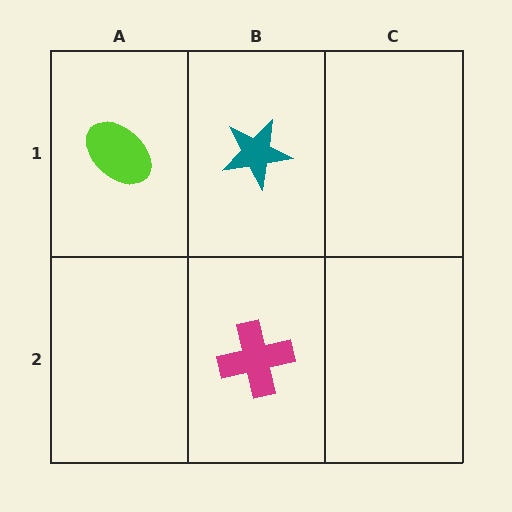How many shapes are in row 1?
2 shapes.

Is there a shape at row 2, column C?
No, that cell is empty.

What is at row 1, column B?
A teal star.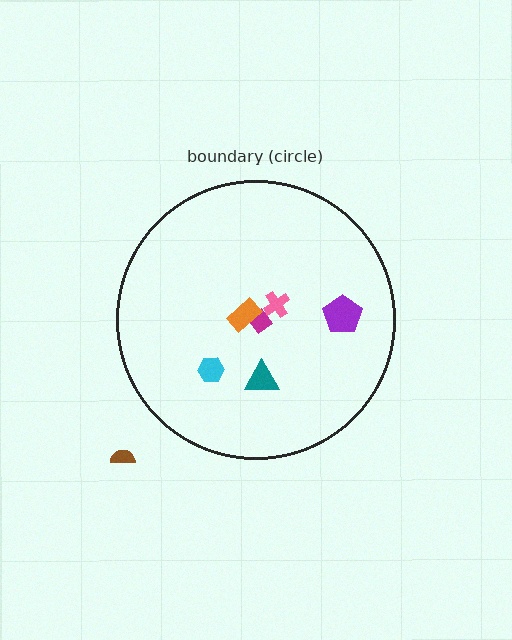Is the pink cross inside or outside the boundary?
Inside.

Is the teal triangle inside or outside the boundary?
Inside.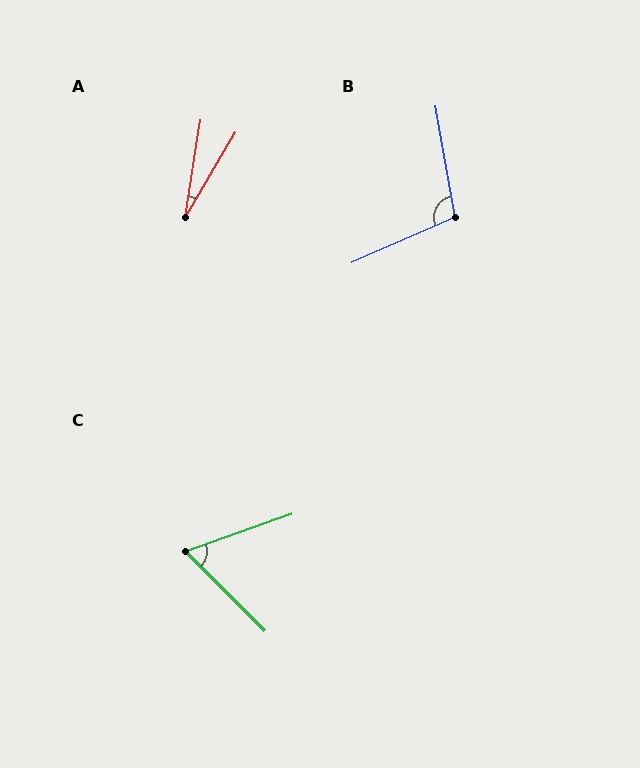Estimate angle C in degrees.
Approximately 64 degrees.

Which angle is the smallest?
A, at approximately 22 degrees.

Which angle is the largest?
B, at approximately 104 degrees.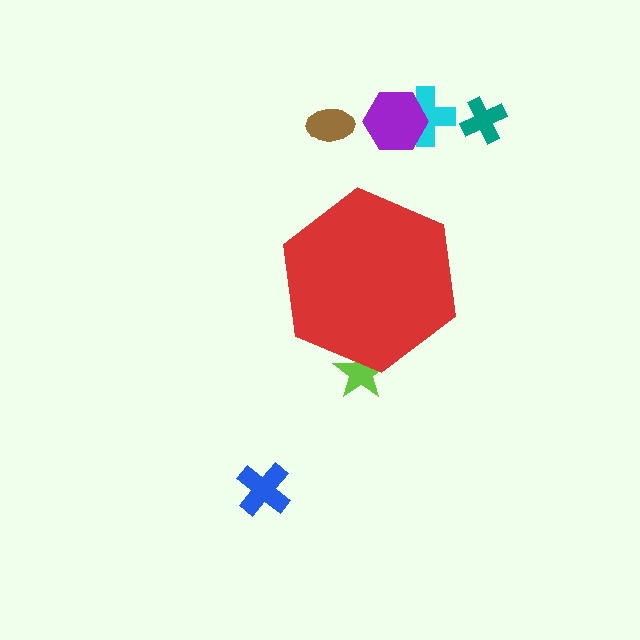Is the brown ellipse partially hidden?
No, the brown ellipse is fully visible.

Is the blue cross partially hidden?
No, the blue cross is fully visible.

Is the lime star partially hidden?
Yes, the lime star is partially hidden behind the red hexagon.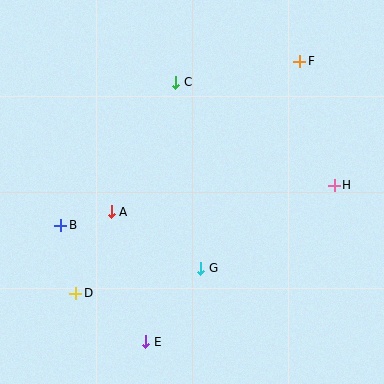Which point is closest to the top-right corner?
Point F is closest to the top-right corner.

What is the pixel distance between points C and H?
The distance between C and H is 189 pixels.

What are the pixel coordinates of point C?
Point C is at (176, 82).